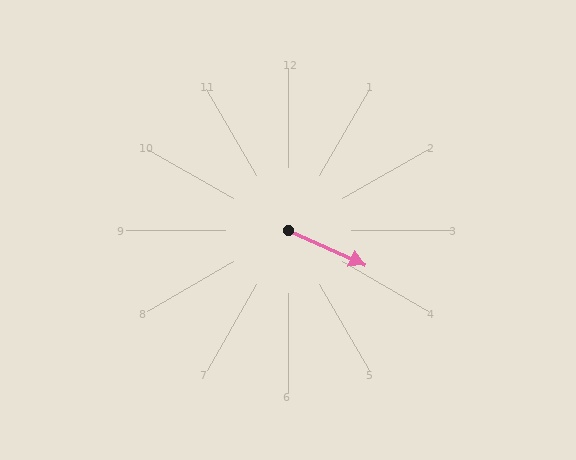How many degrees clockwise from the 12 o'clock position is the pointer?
Approximately 114 degrees.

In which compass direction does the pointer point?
Southeast.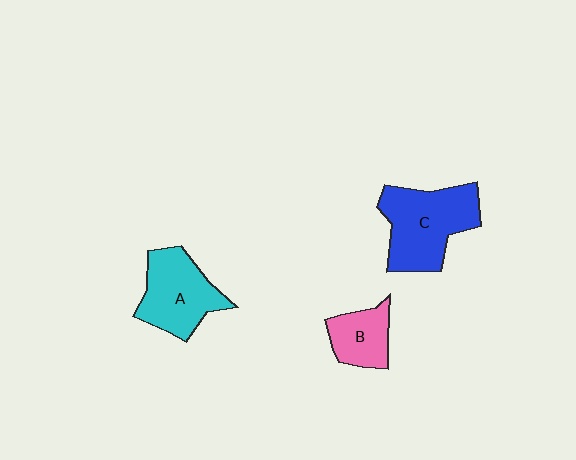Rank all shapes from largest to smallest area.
From largest to smallest: C (blue), A (cyan), B (pink).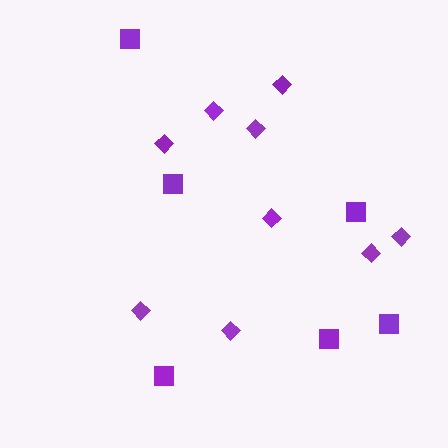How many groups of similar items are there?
There are 2 groups: one group of diamonds (9) and one group of squares (6).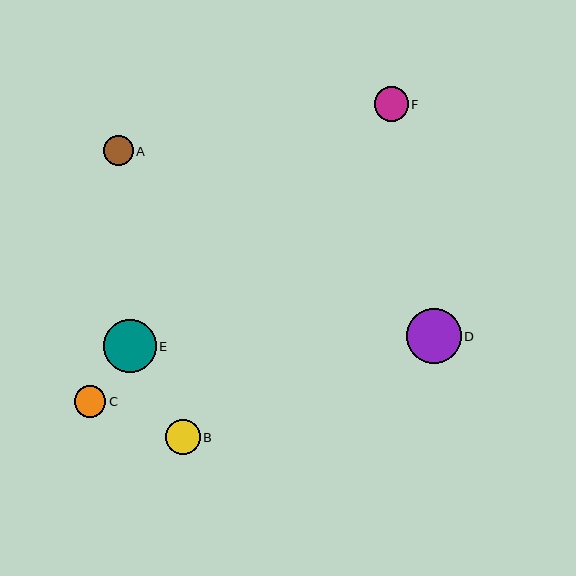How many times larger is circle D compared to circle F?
Circle D is approximately 1.6 times the size of circle F.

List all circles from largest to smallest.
From largest to smallest: D, E, B, F, C, A.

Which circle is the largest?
Circle D is the largest with a size of approximately 55 pixels.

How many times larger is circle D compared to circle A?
Circle D is approximately 1.8 times the size of circle A.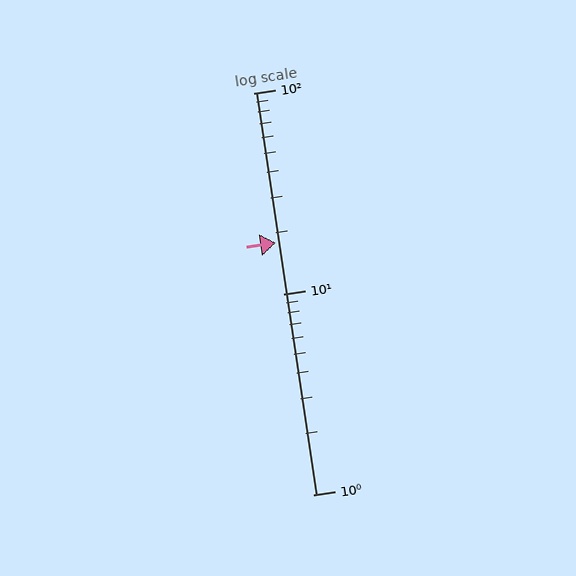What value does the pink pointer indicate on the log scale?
The pointer indicates approximately 18.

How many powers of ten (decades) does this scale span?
The scale spans 2 decades, from 1 to 100.